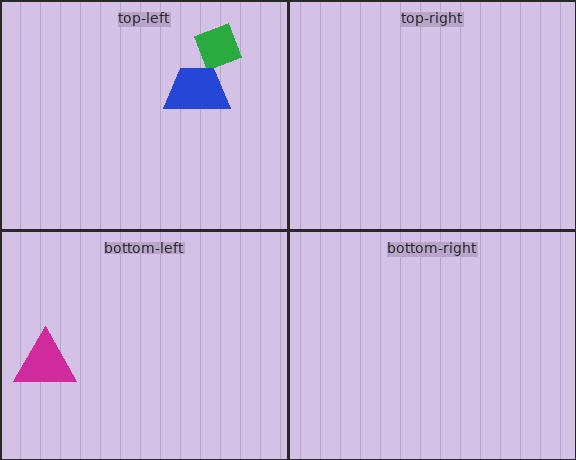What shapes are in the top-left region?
The green diamond, the blue trapezoid.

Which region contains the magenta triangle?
The bottom-left region.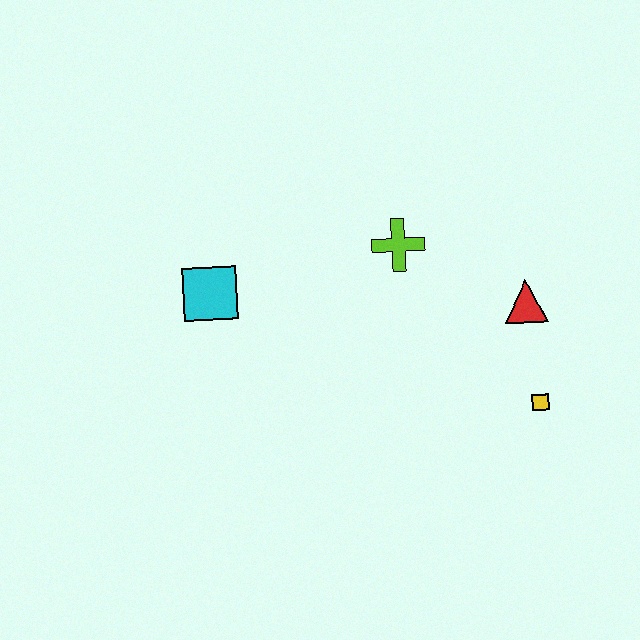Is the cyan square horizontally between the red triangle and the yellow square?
No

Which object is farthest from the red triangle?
The cyan square is farthest from the red triangle.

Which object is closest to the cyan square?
The lime cross is closest to the cyan square.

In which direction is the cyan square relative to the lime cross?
The cyan square is to the left of the lime cross.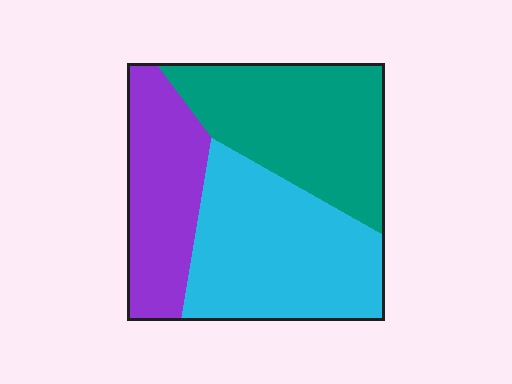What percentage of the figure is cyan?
Cyan covers roughly 40% of the figure.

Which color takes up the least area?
Purple, at roughly 25%.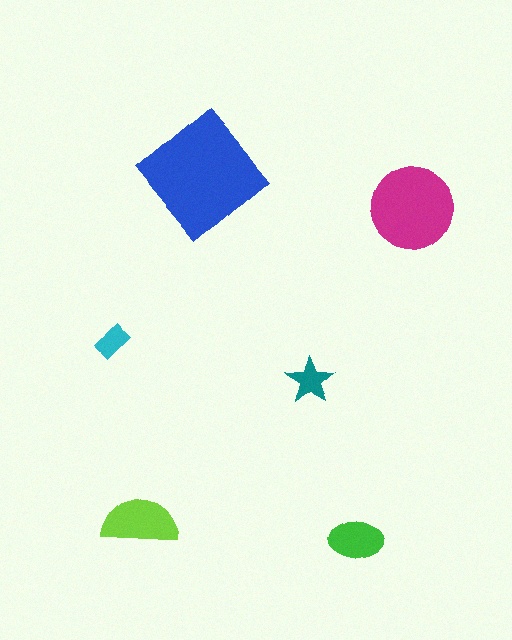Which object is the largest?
The blue diamond.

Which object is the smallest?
The cyan rectangle.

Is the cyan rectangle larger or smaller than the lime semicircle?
Smaller.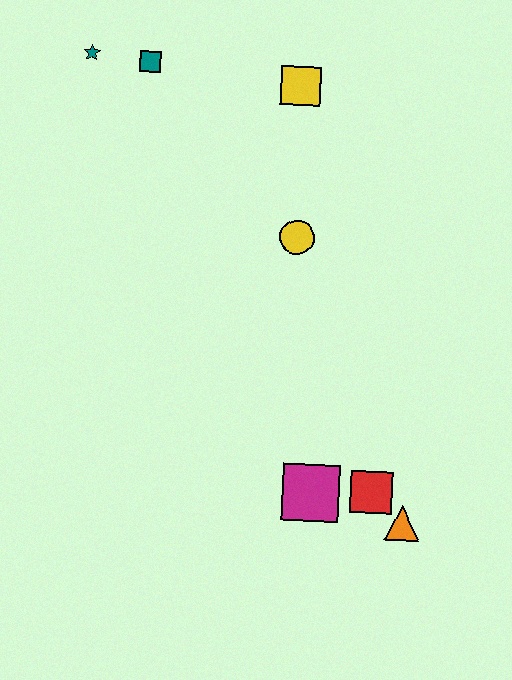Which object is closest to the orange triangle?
The red square is closest to the orange triangle.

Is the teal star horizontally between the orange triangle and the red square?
No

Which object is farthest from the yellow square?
The orange triangle is farthest from the yellow square.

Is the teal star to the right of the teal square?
No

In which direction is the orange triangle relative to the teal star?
The orange triangle is below the teal star.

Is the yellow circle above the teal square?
No